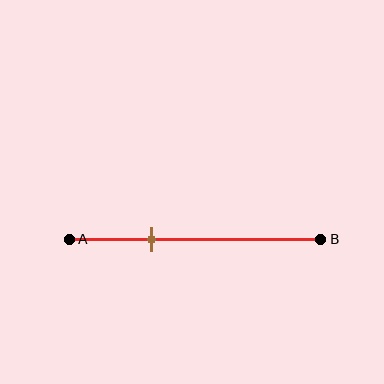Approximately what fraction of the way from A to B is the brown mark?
The brown mark is approximately 35% of the way from A to B.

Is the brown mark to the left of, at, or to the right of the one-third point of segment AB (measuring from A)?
The brown mark is approximately at the one-third point of segment AB.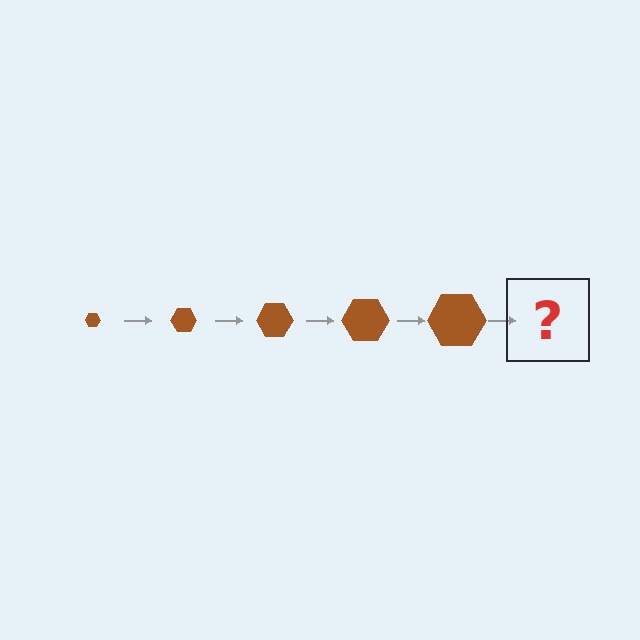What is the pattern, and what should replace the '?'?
The pattern is that the hexagon gets progressively larger each step. The '?' should be a brown hexagon, larger than the previous one.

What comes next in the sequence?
The next element should be a brown hexagon, larger than the previous one.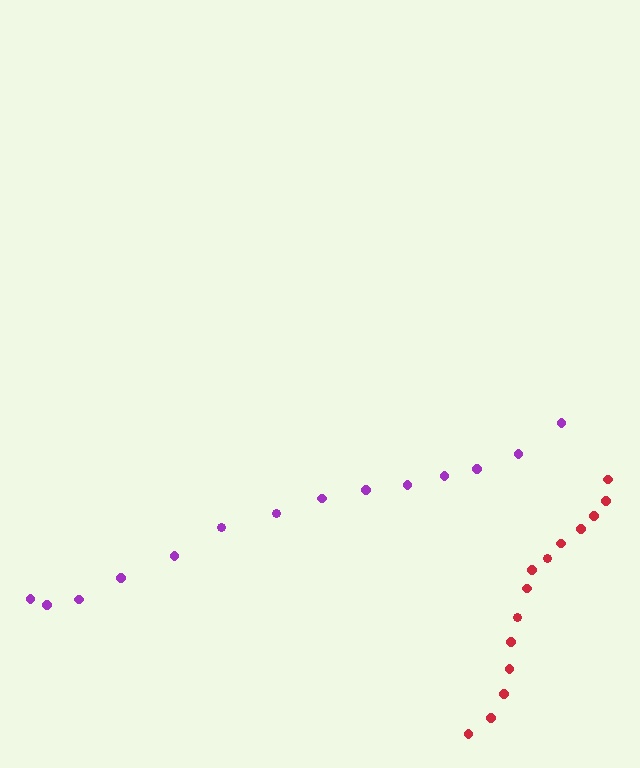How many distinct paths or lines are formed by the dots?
There are 2 distinct paths.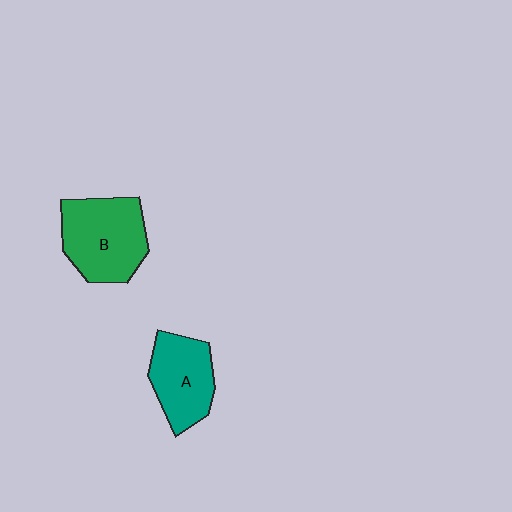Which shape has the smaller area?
Shape A (teal).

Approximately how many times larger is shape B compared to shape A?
Approximately 1.3 times.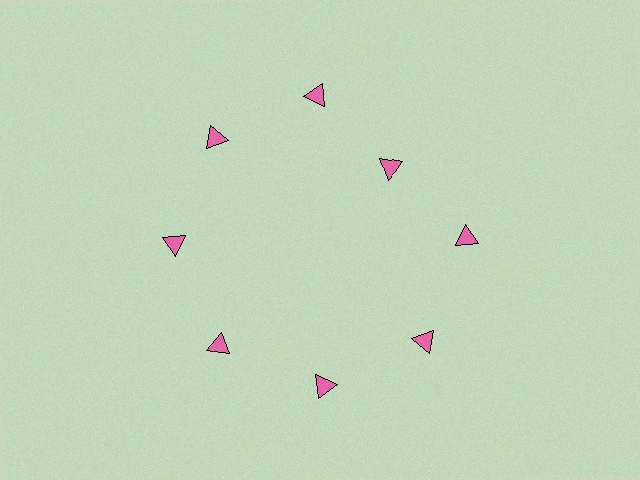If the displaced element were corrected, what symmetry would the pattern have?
It would have 8-fold rotational symmetry — the pattern would map onto itself every 45 degrees.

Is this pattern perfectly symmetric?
No. The 8 pink triangles are arranged in a ring, but one element near the 2 o'clock position is pulled inward toward the center, breaking the 8-fold rotational symmetry.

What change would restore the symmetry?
The symmetry would be restored by moving it outward, back onto the ring so that all 8 triangles sit at equal angles and equal distance from the center.